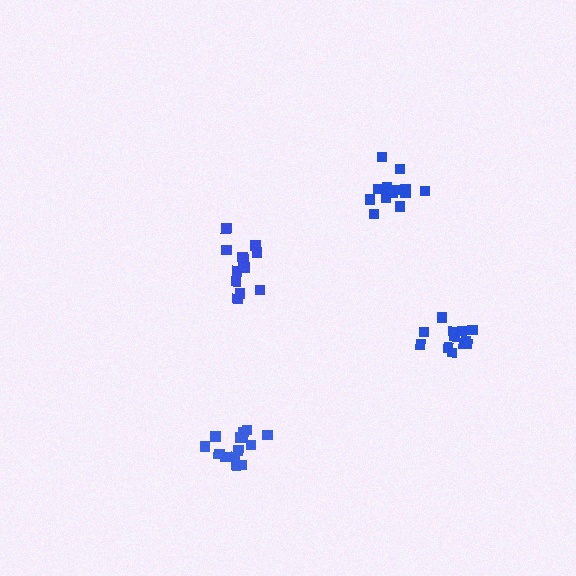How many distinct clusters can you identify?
There are 4 distinct clusters.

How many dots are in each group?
Group 1: 13 dots, Group 2: 13 dots, Group 3: 12 dots, Group 4: 14 dots (52 total).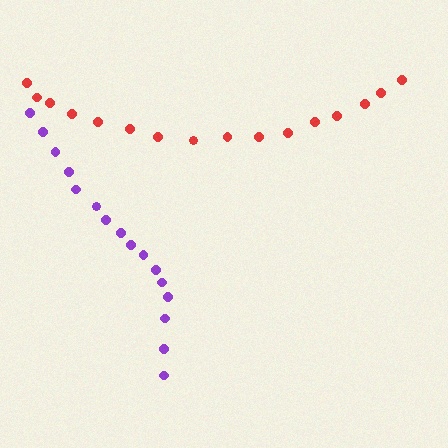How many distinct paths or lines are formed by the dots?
There are 2 distinct paths.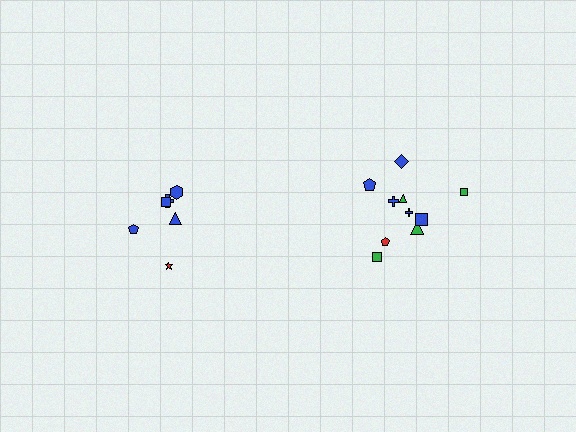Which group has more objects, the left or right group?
The right group.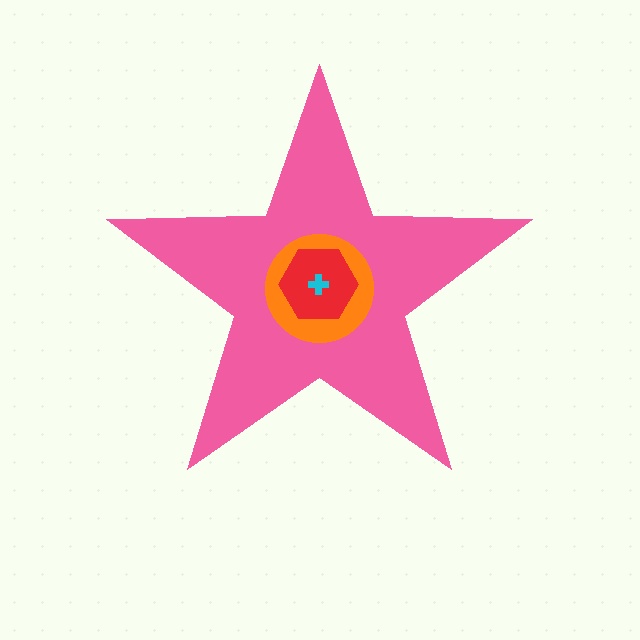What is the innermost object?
The cyan cross.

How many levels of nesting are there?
4.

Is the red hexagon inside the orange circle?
Yes.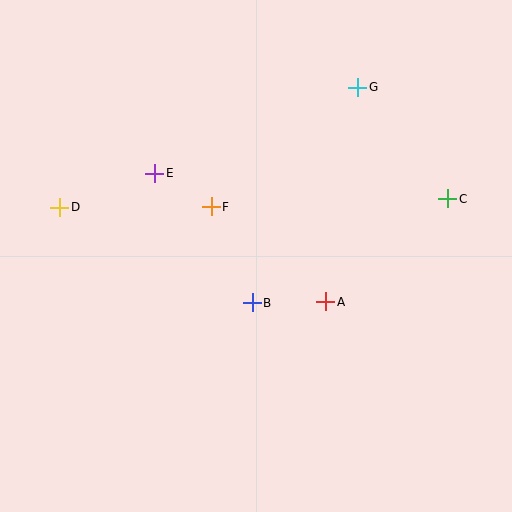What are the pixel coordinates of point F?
Point F is at (211, 207).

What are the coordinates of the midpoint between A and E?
The midpoint between A and E is at (240, 237).